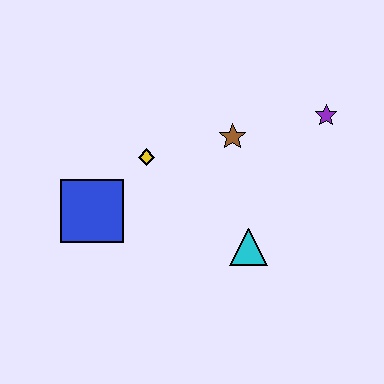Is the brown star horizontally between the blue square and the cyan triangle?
Yes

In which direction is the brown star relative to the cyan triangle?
The brown star is above the cyan triangle.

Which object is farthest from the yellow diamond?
The purple star is farthest from the yellow diamond.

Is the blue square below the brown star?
Yes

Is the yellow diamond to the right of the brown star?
No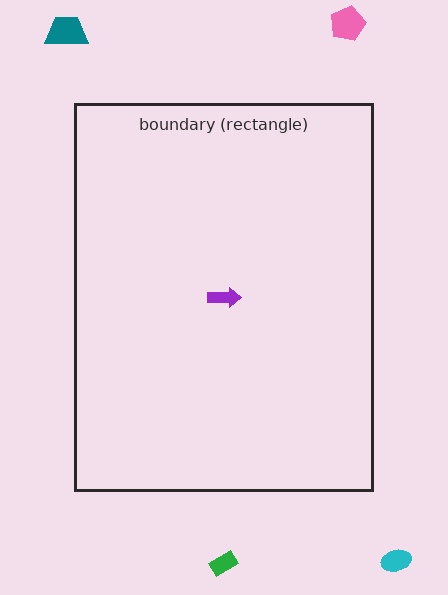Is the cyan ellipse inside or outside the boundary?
Outside.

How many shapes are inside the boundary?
1 inside, 4 outside.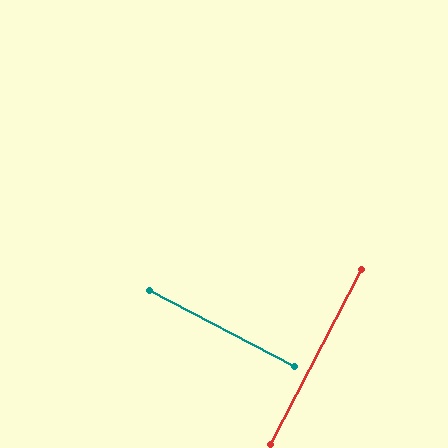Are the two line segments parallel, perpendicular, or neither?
Perpendicular — they meet at approximately 90°.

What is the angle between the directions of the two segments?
Approximately 90 degrees.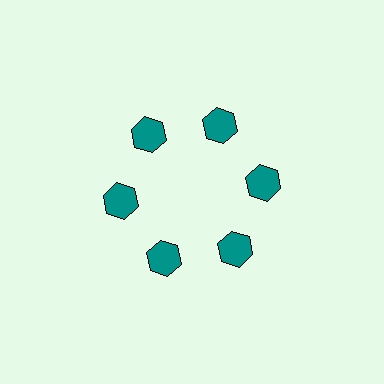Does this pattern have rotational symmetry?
Yes, this pattern has 6-fold rotational symmetry. It looks the same after rotating 60 degrees around the center.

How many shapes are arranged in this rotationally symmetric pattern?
There are 6 shapes, arranged in 6 groups of 1.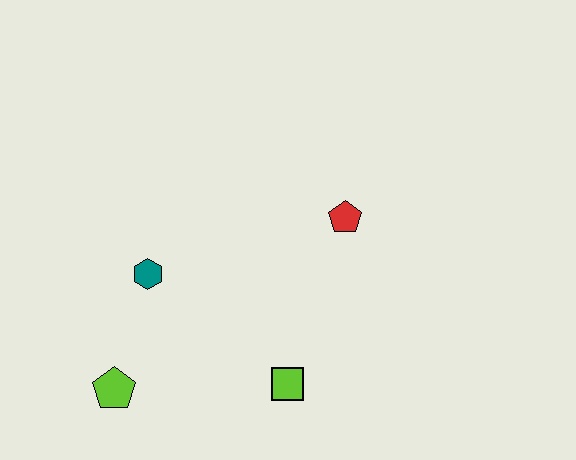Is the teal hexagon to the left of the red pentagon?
Yes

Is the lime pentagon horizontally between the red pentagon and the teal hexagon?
No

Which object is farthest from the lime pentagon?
The red pentagon is farthest from the lime pentagon.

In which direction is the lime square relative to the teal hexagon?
The lime square is to the right of the teal hexagon.